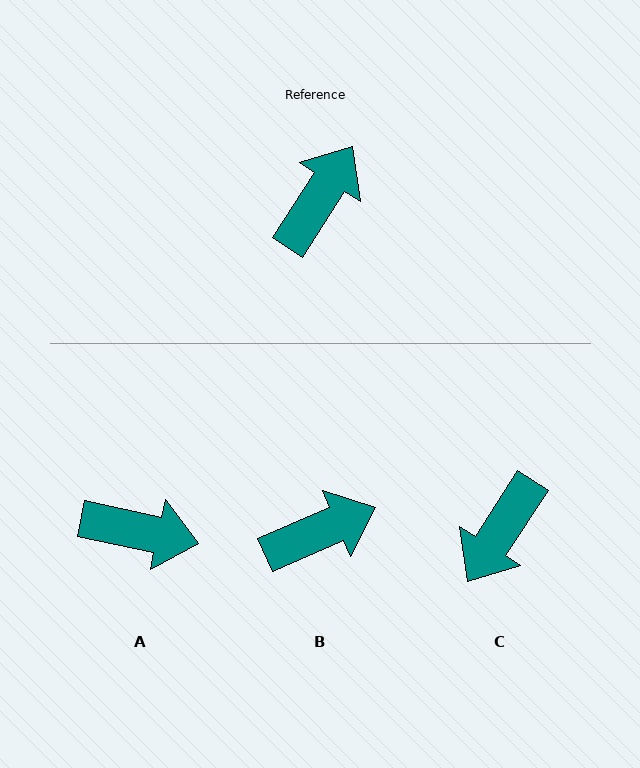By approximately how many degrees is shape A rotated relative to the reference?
Approximately 69 degrees clockwise.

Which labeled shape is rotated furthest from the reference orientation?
C, about 180 degrees away.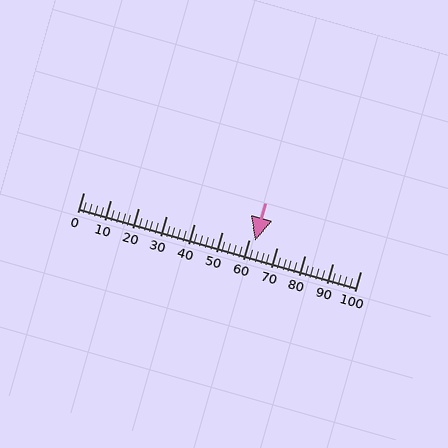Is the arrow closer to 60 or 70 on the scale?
The arrow is closer to 60.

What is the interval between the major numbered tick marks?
The major tick marks are spaced 10 units apart.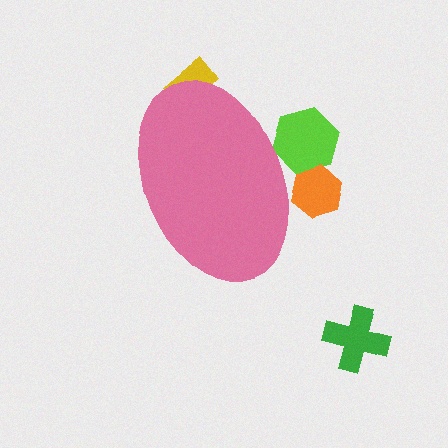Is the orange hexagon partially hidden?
Yes, the orange hexagon is partially hidden behind the pink ellipse.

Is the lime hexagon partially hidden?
Yes, the lime hexagon is partially hidden behind the pink ellipse.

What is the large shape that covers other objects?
A pink ellipse.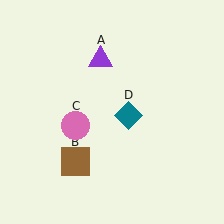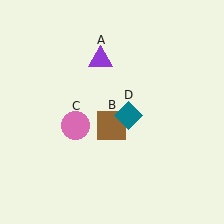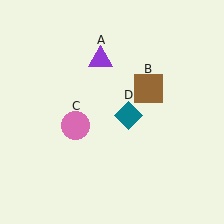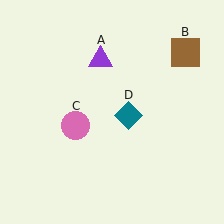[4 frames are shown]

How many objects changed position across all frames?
1 object changed position: brown square (object B).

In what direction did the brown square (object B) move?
The brown square (object B) moved up and to the right.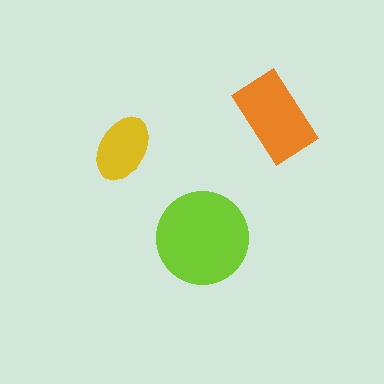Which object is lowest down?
The lime circle is bottommost.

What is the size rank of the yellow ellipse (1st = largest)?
3rd.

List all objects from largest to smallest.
The lime circle, the orange rectangle, the yellow ellipse.